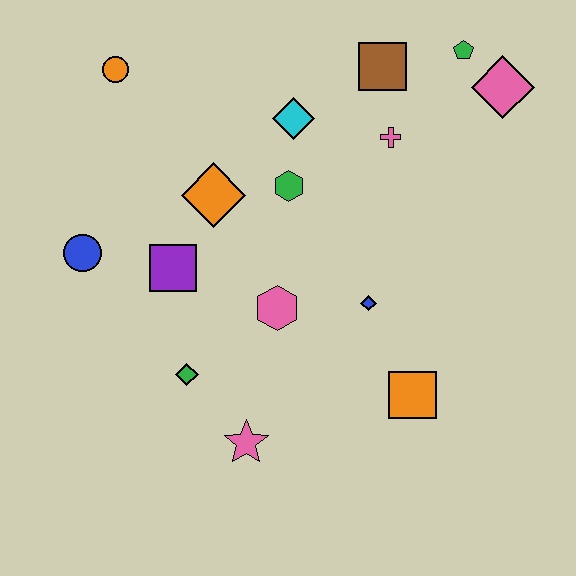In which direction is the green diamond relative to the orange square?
The green diamond is to the left of the orange square.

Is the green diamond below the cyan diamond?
Yes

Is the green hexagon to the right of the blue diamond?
No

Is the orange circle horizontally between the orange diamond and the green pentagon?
No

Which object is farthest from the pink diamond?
The blue circle is farthest from the pink diamond.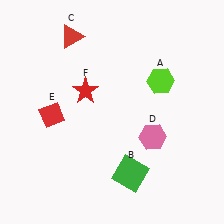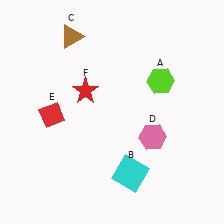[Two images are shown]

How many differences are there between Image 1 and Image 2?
There are 2 differences between the two images.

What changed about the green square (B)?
In Image 1, B is green. In Image 2, it changed to cyan.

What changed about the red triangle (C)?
In Image 1, C is red. In Image 2, it changed to brown.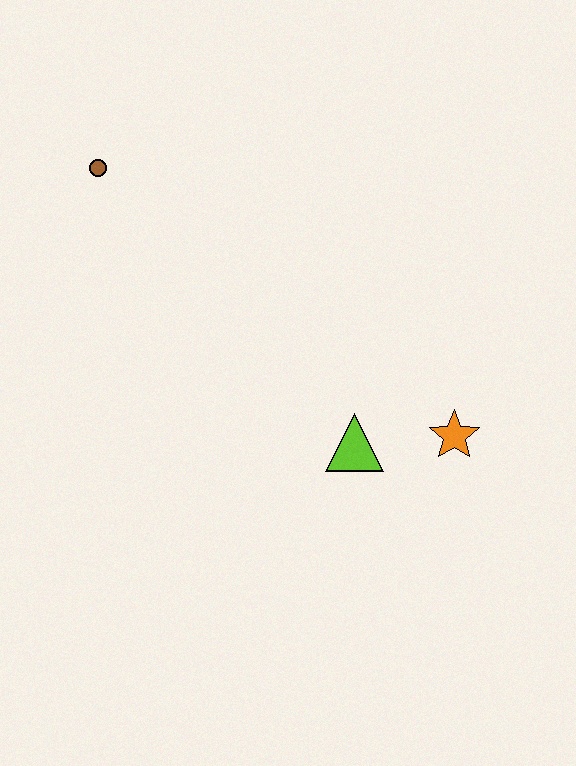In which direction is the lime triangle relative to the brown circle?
The lime triangle is below the brown circle.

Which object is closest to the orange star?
The lime triangle is closest to the orange star.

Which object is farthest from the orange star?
The brown circle is farthest from the orange star.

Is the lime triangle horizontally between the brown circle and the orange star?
Yes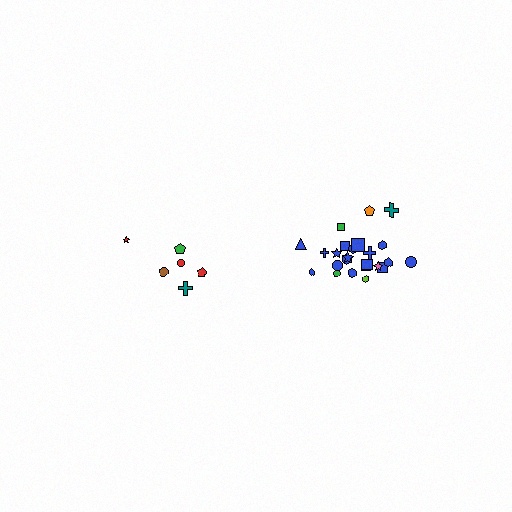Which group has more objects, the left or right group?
The right group.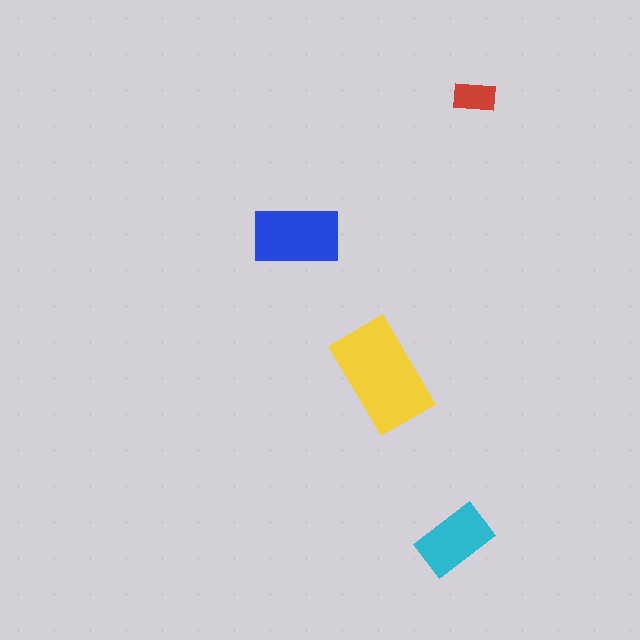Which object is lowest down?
The cyan rectangle is bottommost.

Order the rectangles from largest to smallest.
the yellow one, the blue one, the cyan one, the red one.